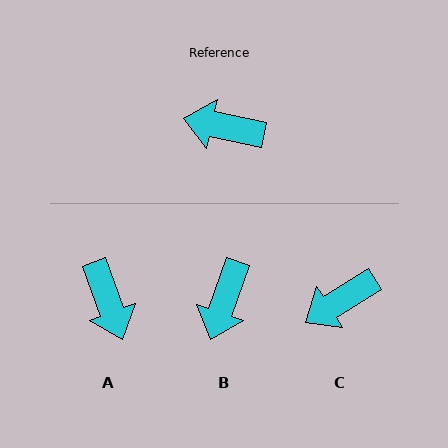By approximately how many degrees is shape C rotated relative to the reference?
Approximately 44 degrees counter-clockwise.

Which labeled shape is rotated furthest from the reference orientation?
A, about 122 degrees away.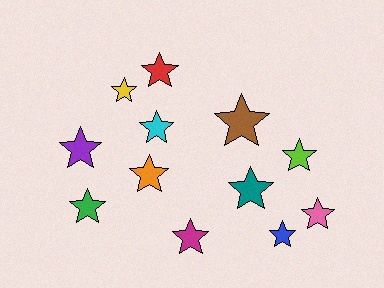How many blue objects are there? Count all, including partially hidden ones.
There is 1 blue object.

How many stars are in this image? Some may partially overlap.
There are 12 stars.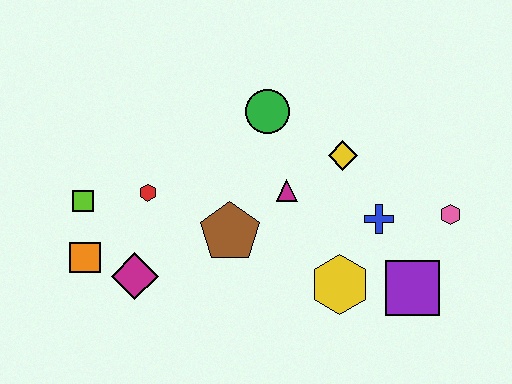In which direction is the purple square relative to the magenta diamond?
The purple square is to the right of the magenta diamond.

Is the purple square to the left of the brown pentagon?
No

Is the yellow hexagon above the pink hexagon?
No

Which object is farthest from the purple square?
The lime square is farthest from the purple square.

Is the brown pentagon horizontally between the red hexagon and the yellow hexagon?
Yes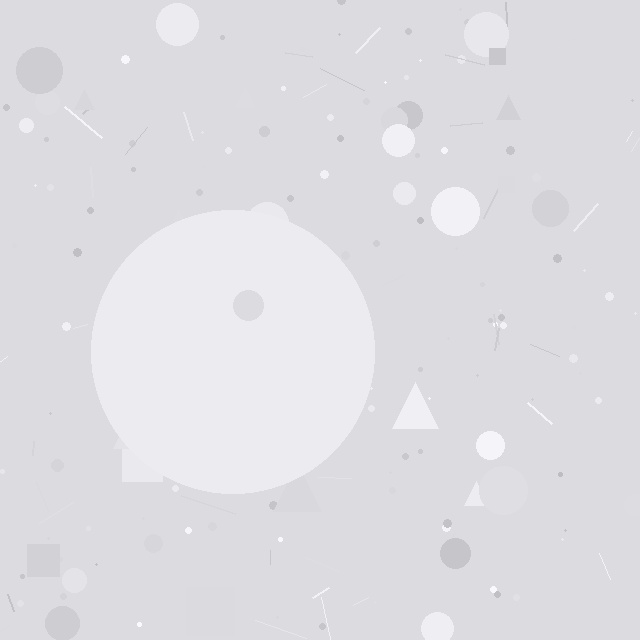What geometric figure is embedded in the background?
A circle is embedded in the background.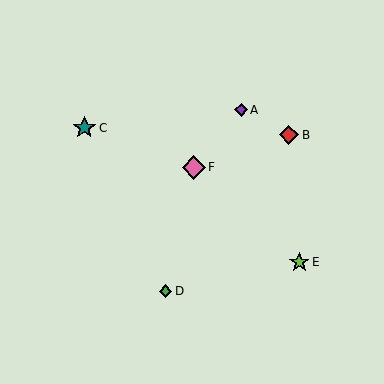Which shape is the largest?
The pink diamond (labeled F) is the largest.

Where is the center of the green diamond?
The center of the green diamond is at (165, 291).